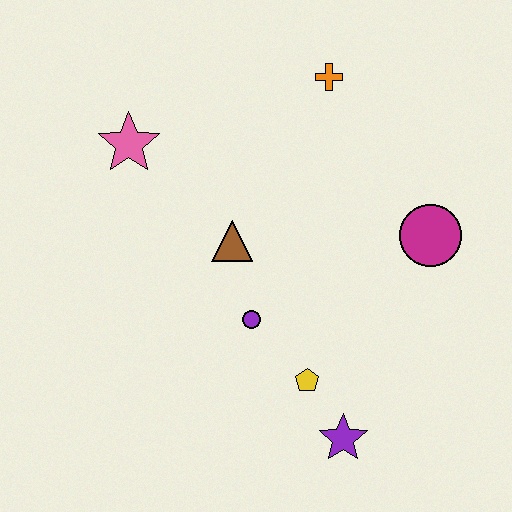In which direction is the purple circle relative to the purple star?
The purple circle is above the purple star.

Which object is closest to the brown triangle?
The purple circle is closest to the brown triangle.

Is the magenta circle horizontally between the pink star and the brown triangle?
No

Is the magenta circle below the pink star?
Yes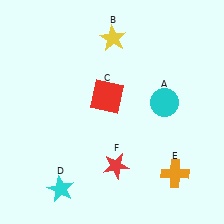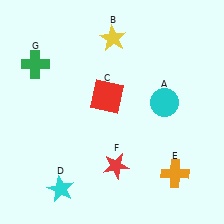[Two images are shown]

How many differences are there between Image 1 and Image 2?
There is 1 difference between the two images.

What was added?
A green cross (G) was added in Image 2.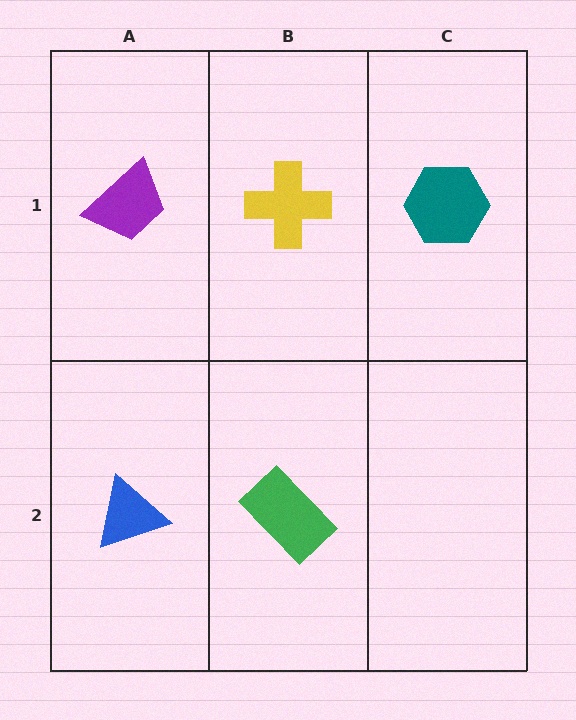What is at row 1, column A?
A purple trapezoid.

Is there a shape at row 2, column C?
No, that cell is empty.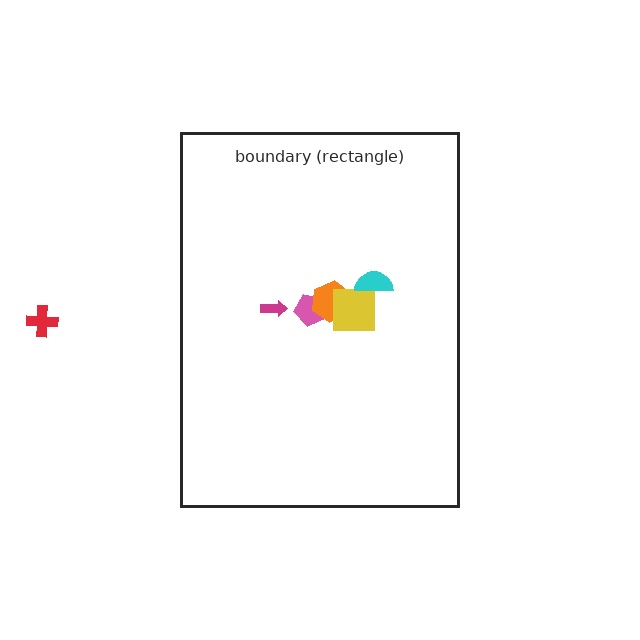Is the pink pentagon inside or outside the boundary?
Inside.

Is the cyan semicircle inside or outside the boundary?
Inside.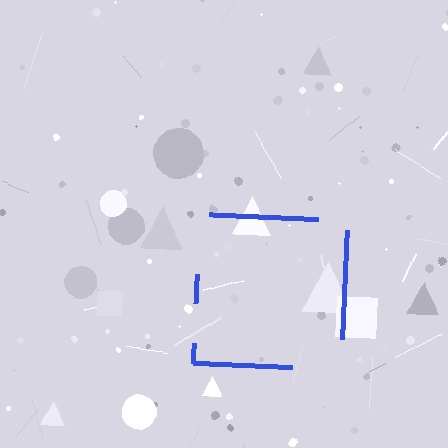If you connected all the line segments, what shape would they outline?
They would outline a square.